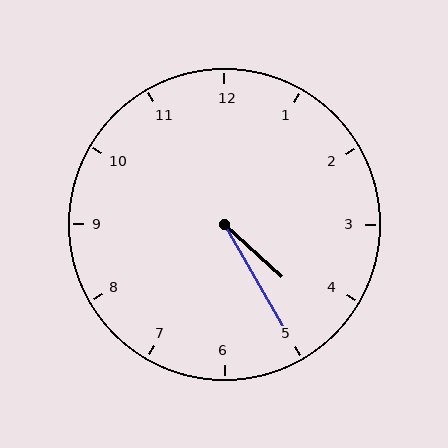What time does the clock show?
4:25.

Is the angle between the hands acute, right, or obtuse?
It is acute.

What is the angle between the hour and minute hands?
Approximately 18 degrees.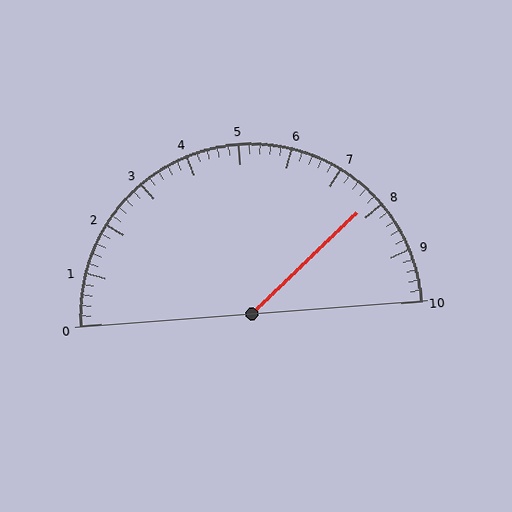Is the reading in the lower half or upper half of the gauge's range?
The reading is in the upper half of the range (0 to 10).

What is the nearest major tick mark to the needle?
The nearest major tick mark is 8.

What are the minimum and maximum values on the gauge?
The gauge ranges from 0 to 10.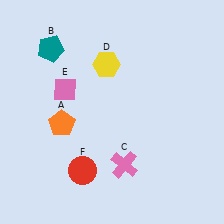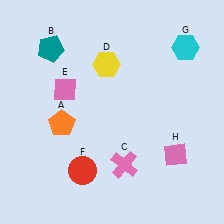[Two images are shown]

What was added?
A cyan hexagon (G), a pink diamond (H) were added in Image 2.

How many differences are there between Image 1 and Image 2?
There are 2 differences between the two images.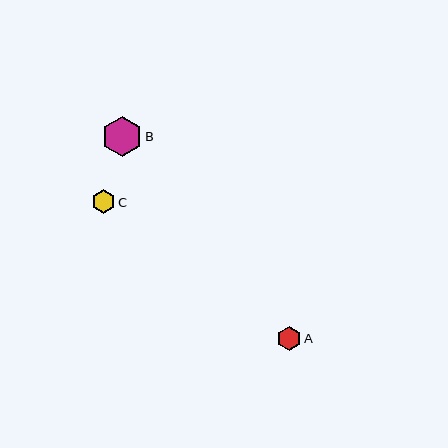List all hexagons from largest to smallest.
From largest to smallest: B, A, C.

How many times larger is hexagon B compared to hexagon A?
Hexagon B is approximately 1.7 times the size of hexagon A.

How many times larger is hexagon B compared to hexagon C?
Hexagon B is approximately 1.7 times the size of hexagon C.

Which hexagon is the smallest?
Hexagon C is the smallest with a size of approximately 23 pixels.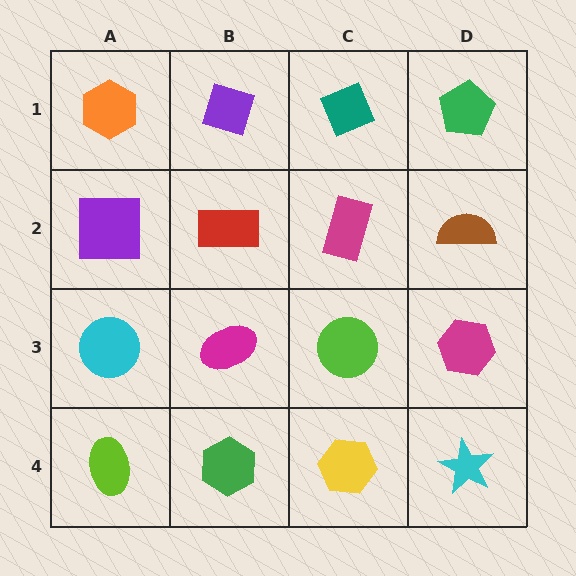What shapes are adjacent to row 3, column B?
A red rectangle (row 2, column B), a green hexagon (row 4, column B), a cyan circle (row 3, column A), a lime circle (row 3, column C).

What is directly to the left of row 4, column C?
A green hexagon.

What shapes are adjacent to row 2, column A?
An orange hexagon (row 1, column A), a cyan circle (row 3, column A), a red rectangle (row 2, column B).